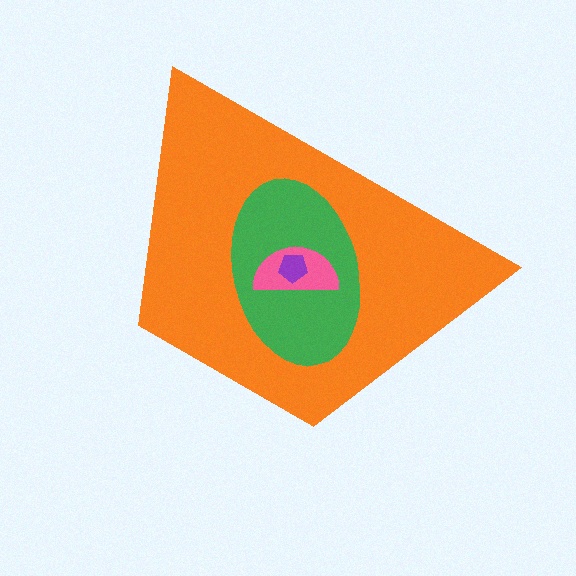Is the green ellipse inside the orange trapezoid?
Yes.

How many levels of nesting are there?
4.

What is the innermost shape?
The purple pentagon.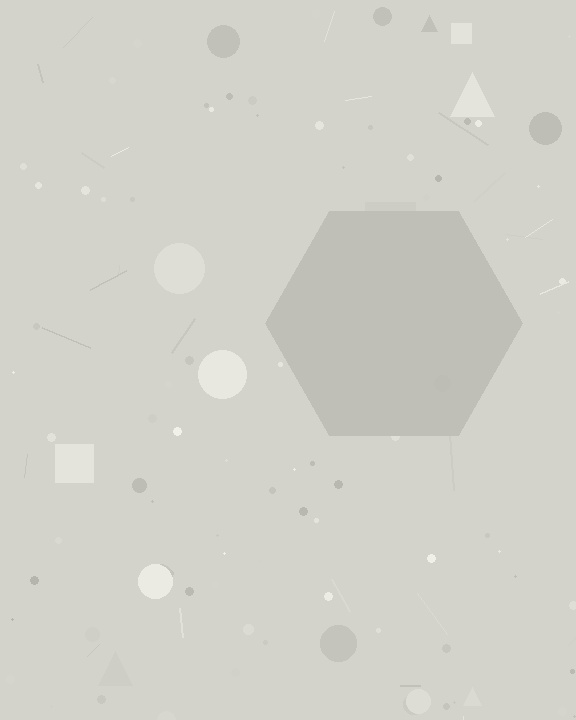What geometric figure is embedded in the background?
A hexagon is embedded in the background.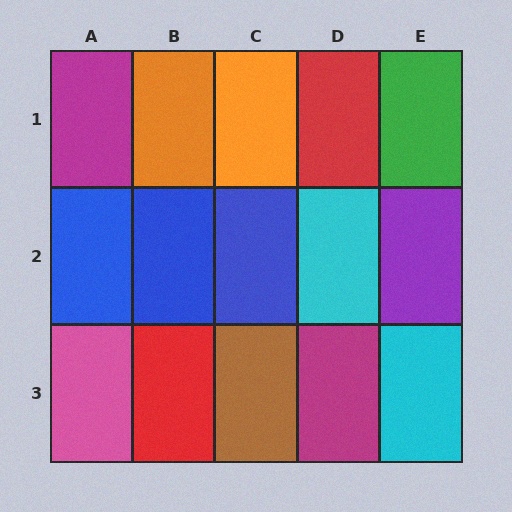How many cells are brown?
1 cell is brown.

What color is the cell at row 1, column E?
Green.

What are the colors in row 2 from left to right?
Blue, blue, blue, cyan, purple.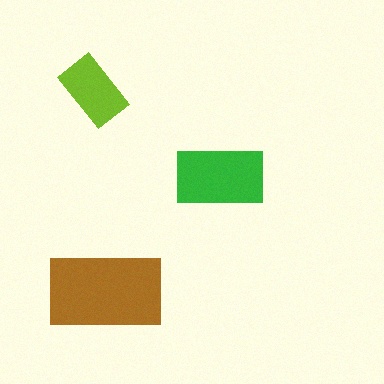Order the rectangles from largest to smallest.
the brown one, the green one, the lime one.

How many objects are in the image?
There are 3 objects in the image.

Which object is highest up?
The lime rectangle is topmost.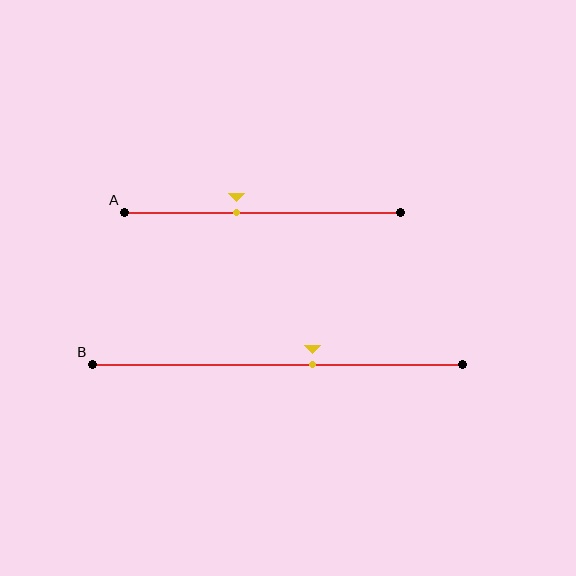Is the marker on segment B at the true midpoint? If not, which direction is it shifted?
No, the marker on segment B is shifted to the right by about 10% of the segment length.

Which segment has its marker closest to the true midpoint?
Segment A has its marker closest to the true midpoint.